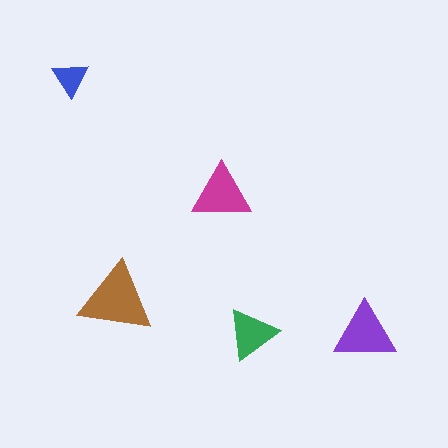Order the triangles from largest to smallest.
the brown one, the purple one, the magenta one, the green one, the blue one.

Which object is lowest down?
The green triangle is bottommost.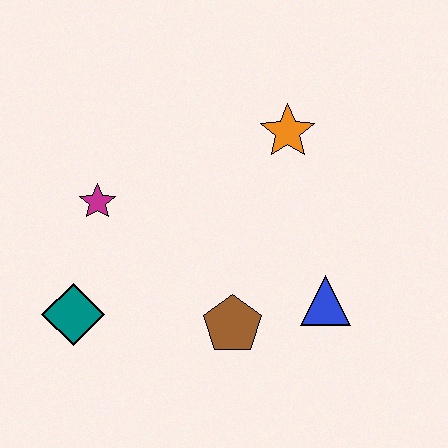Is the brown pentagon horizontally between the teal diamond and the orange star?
Yes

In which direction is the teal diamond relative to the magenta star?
The teal diamond is below the magenta star.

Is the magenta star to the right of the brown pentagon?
No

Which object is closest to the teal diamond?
The magenta star is closest to the teal diamond.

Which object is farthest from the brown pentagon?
The orange star is farthest from the brown pentagon.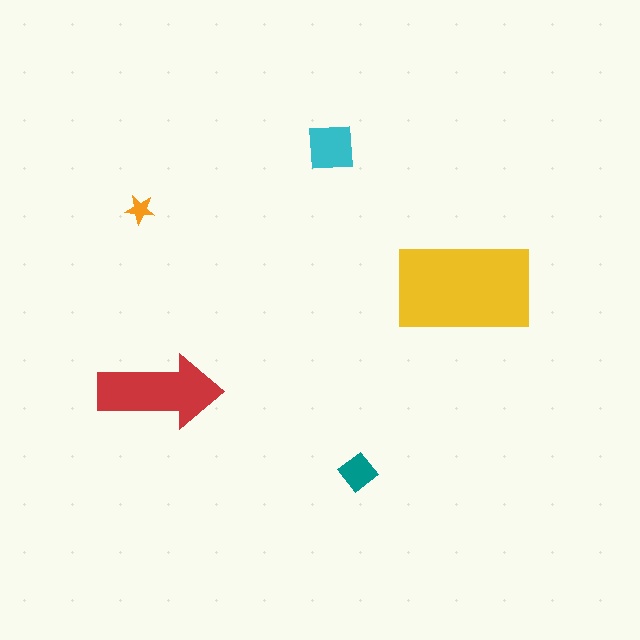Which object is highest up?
The cyan square is topmost.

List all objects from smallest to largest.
The orange star, the teal diamond, the cyan square, the red arrow, the yellow rectangle.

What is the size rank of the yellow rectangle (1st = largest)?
1st.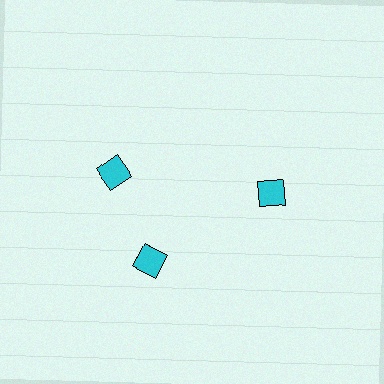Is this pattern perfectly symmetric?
No. The 3 cyan squares are arranged in a ring, but one element near the 11 o'clock position is rotated out of alignment along the ring, breaking the 3-fold rotational symmetry.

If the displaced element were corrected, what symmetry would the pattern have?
It would have 3-fold rotational symmetry — the pattern would map onto itself every 120 degrees.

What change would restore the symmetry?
The symmetry would be restored by rotating it back into even spacing with its neighbors so that all 3 squares sit at equal angles and equal distance from the center.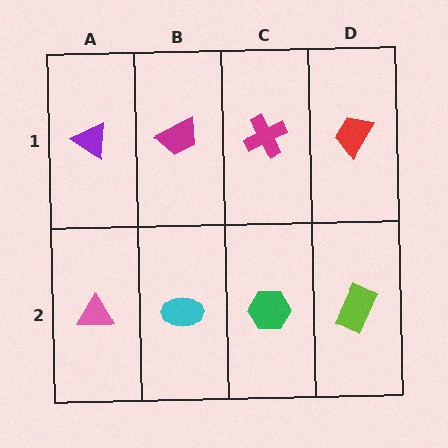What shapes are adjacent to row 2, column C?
A magenta cross (row 1, column C), a cyan ellipse (row 2, column B), a lime rectangle (row 2, column D).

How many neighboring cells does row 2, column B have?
3.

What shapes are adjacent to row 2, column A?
A purple triangle (row 1, column A), a cyan ellipse (row 2, column B).